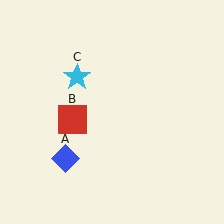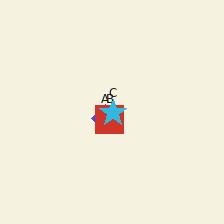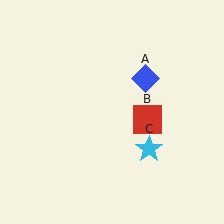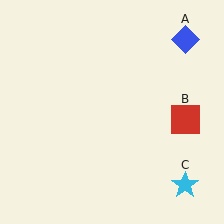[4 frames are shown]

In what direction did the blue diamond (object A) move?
The blue diamond (object A) moved up and to the right.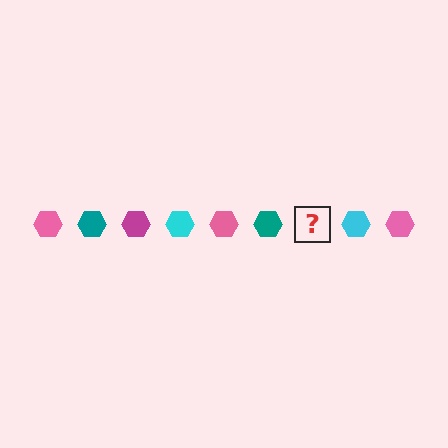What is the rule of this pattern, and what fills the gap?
The rule is that the pattern cycles through pink, teal, magenta, cyan hexagons. The gap should be filled with a magenta hexagon.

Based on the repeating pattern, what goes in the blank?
The blank should be a magenta hexagon.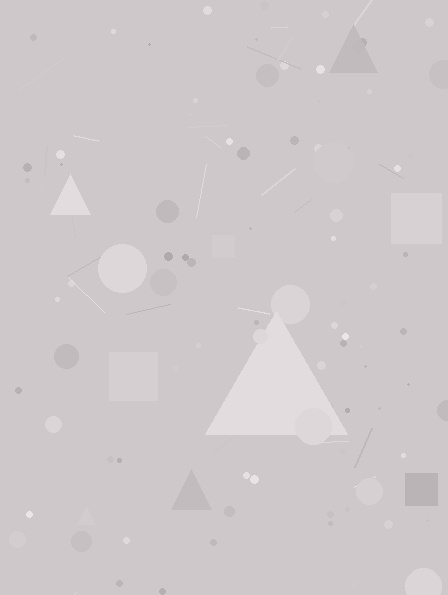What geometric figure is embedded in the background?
A triangle is embedded in the background.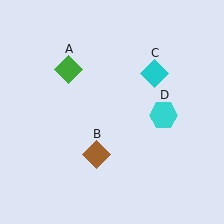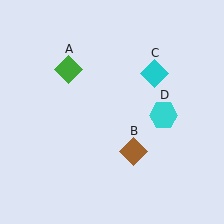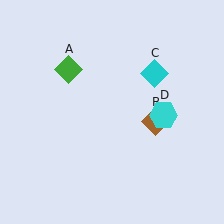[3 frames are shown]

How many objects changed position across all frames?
1 object changed position: brown diamond (object B).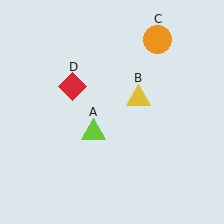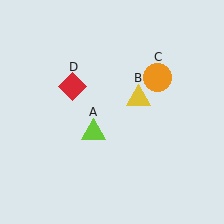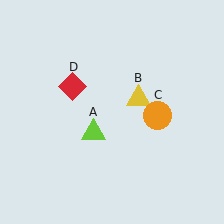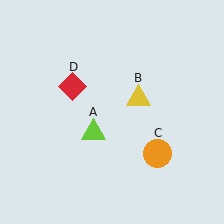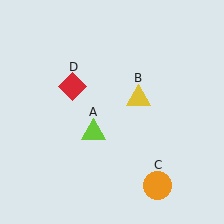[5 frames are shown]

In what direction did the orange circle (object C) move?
The orange circle (object C) moved down.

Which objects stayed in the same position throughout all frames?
Lime triangle (object A) and yellow triangle (object B) and red diamond (object D) remained stationary.